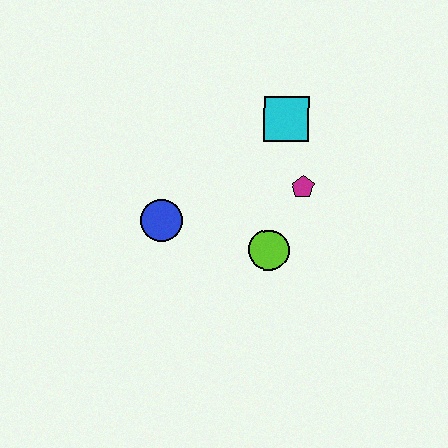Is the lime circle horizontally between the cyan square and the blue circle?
Yes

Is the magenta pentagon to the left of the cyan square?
No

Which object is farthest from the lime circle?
The cyan square is farthest from the lime circle.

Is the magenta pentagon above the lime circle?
Yes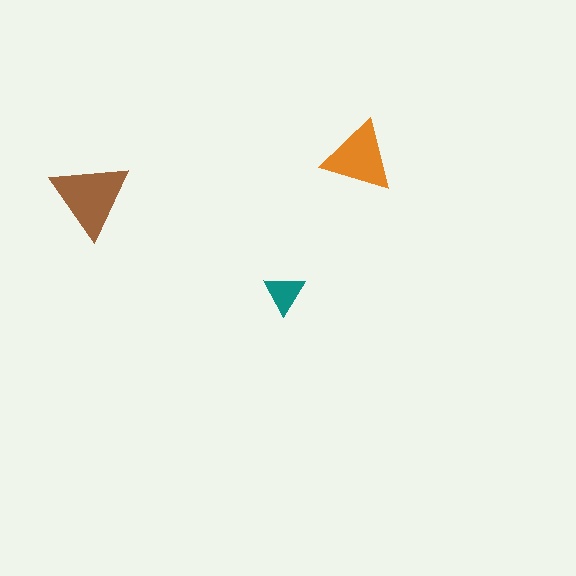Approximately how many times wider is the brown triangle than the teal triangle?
About 2 times wider.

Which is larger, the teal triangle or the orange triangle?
The orange one.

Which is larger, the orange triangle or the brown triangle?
The brown one.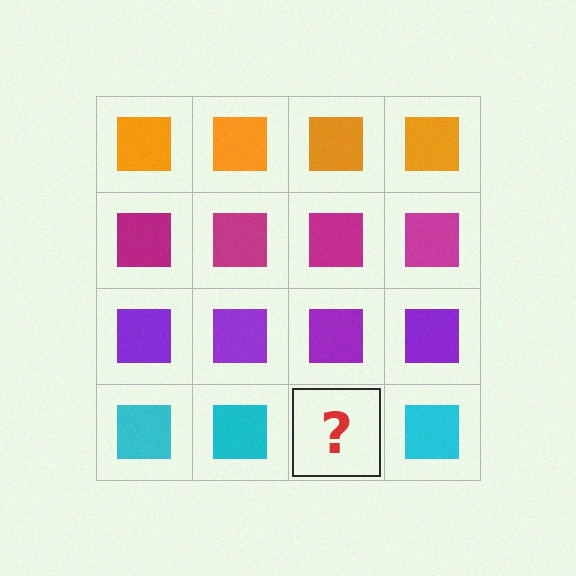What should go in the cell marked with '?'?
The missing cell should contain a cyan square.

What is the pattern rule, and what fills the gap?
The rule is that each row has a consistent color. The gap should be filled with a cyan square.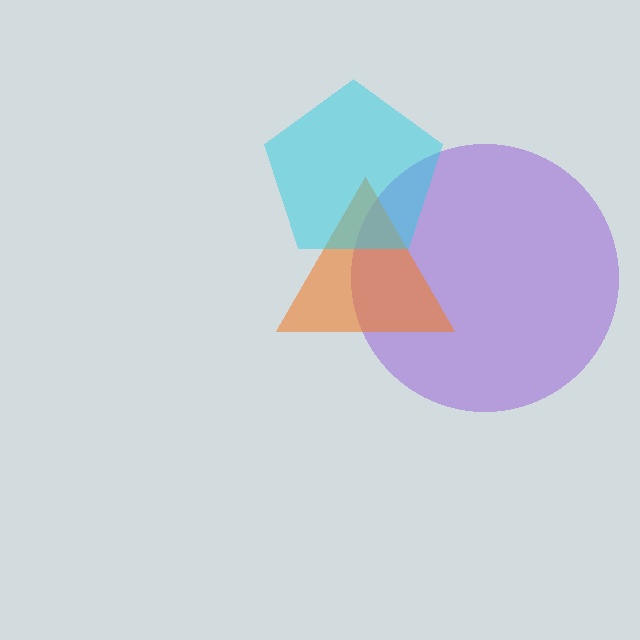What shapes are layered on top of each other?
The layered shapes are: a purple circle, an orange triangle, a cyan pentagon.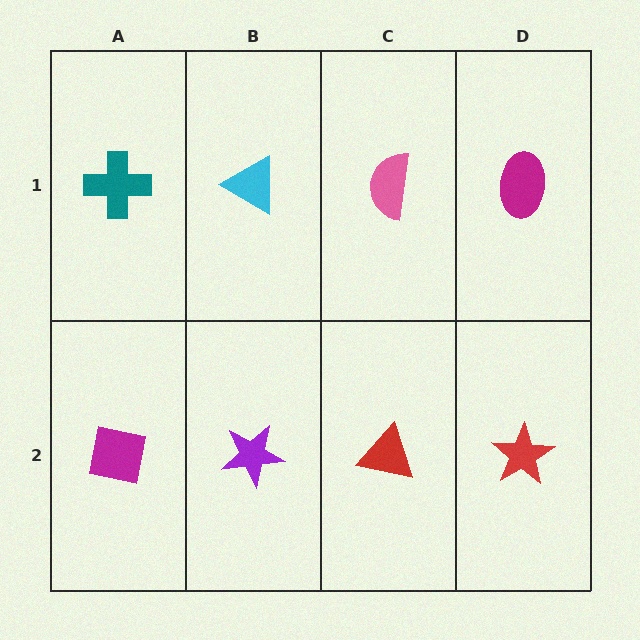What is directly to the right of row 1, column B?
A pink semicircle.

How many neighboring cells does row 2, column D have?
2.